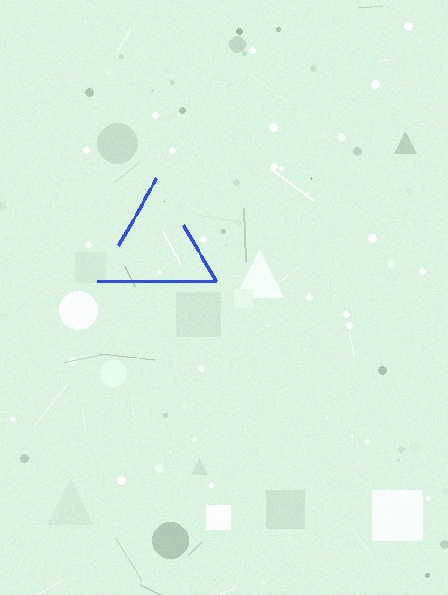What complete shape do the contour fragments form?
The contour fragments form a triangle.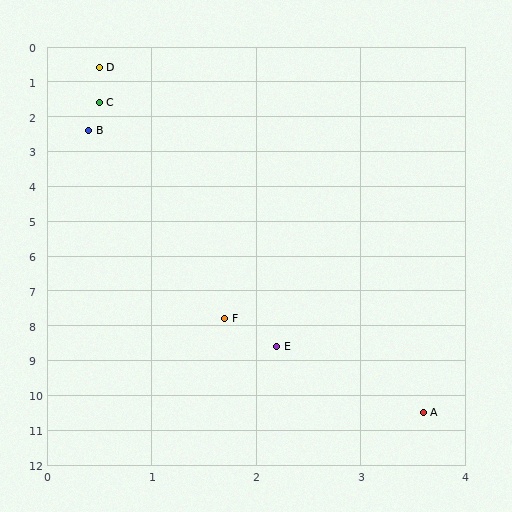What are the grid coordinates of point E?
Point E is at approximately (2.2, 8.6).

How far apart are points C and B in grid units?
Points C and B are about 0.8 grid units apart.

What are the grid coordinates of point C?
Point C is at approximately (0.5, 1.6).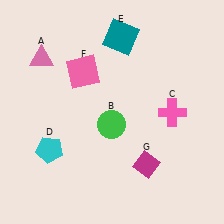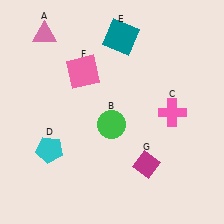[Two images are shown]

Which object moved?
The pink triangle (A) moved up.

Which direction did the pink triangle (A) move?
The pink triangle (A) moved up.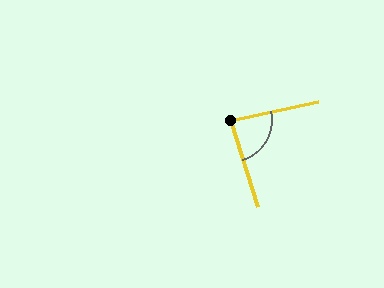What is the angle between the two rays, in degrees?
Approximately 85 degrees.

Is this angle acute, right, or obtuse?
It is acute.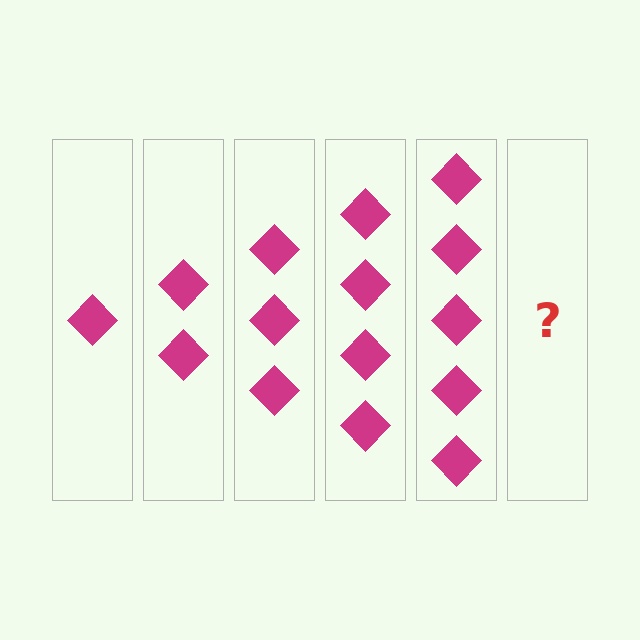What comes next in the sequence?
The next element should be 6 diamonds.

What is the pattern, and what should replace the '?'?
The pattern is that each step adds one more diamond. The '?' should be 6 diamonds.